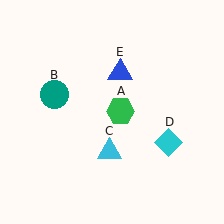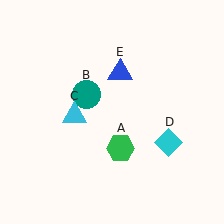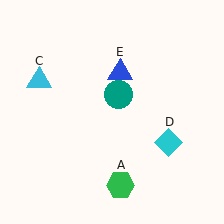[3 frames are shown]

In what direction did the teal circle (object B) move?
The teal circle (object B) moved right.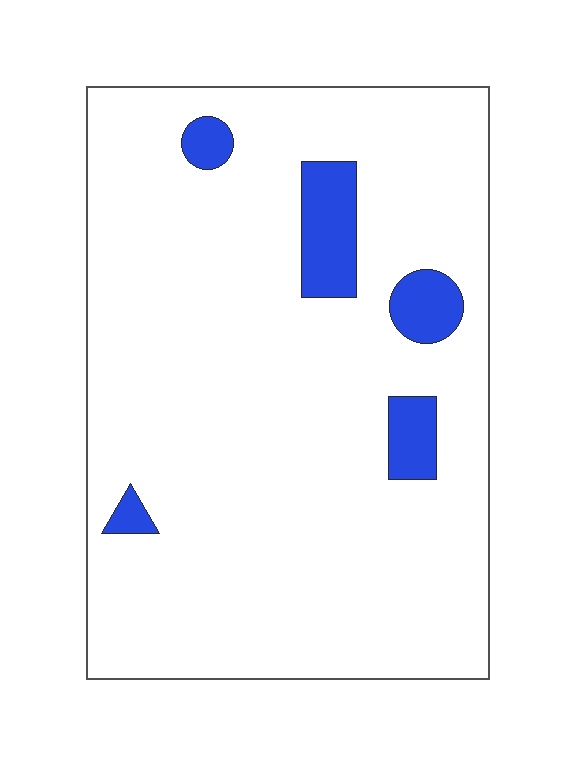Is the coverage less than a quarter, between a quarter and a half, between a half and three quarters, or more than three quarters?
Less than a quarter.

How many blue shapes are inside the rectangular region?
5.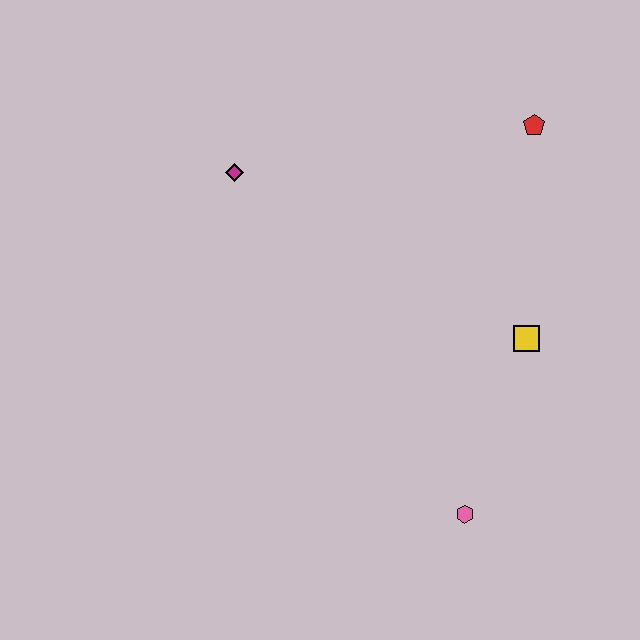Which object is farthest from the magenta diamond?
The pink hexagon is farthest from the magenta diamond.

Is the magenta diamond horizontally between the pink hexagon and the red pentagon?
No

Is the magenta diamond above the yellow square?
Yes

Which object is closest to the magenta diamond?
The red pentagon is closest to the magenta diamond.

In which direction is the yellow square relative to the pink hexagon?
The yellow square is above the pink hexagon.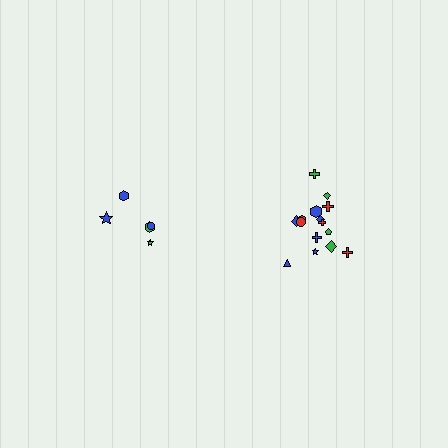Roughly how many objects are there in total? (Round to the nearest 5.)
Roughly 20 objects in total.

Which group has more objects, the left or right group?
The right group.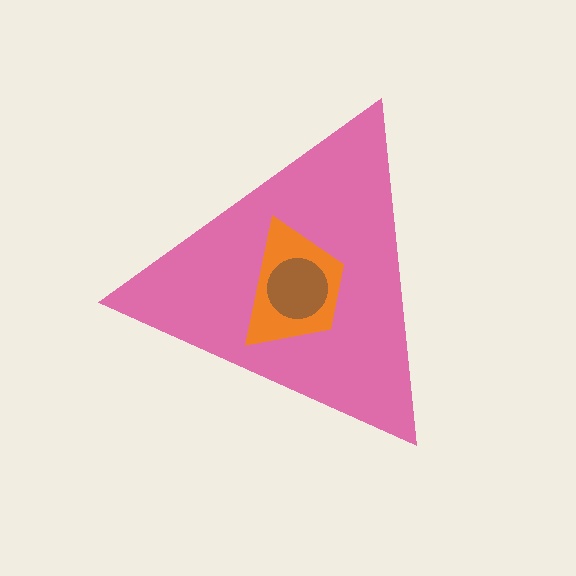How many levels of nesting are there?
3.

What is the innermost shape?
The brown circle.